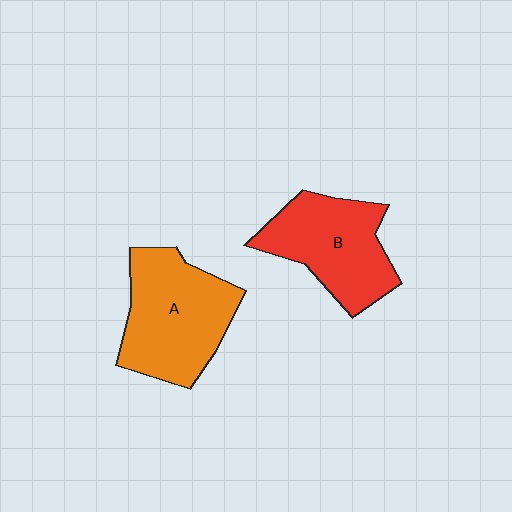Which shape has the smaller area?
Shape B (red).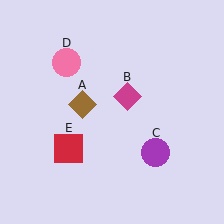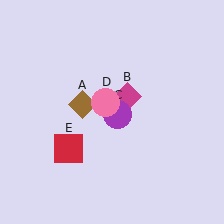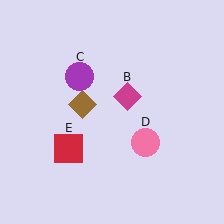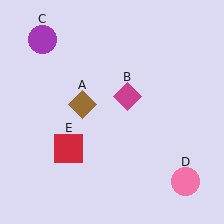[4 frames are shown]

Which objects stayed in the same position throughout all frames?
Brown diamond (object A) and magenta diamond (object B) and red square (object E) remained stationary.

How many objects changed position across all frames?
2 objects changed position: purple circle (object C), pink circle (object D).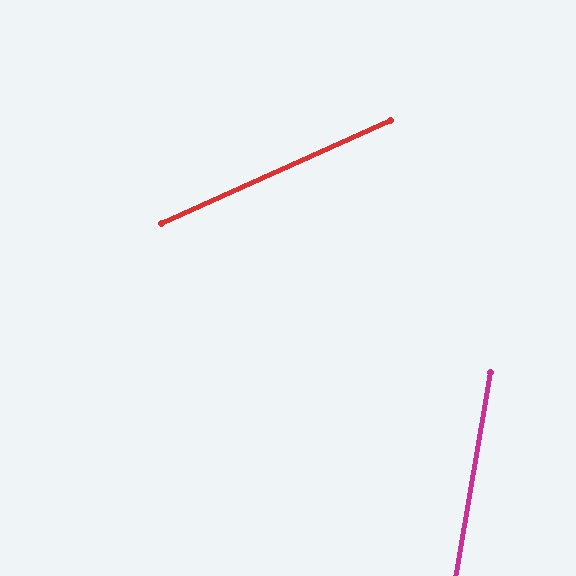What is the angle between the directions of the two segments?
Approximately 56 degrees.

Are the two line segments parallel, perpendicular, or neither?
Neither parallel nor perpendicular — they differ by about 56°.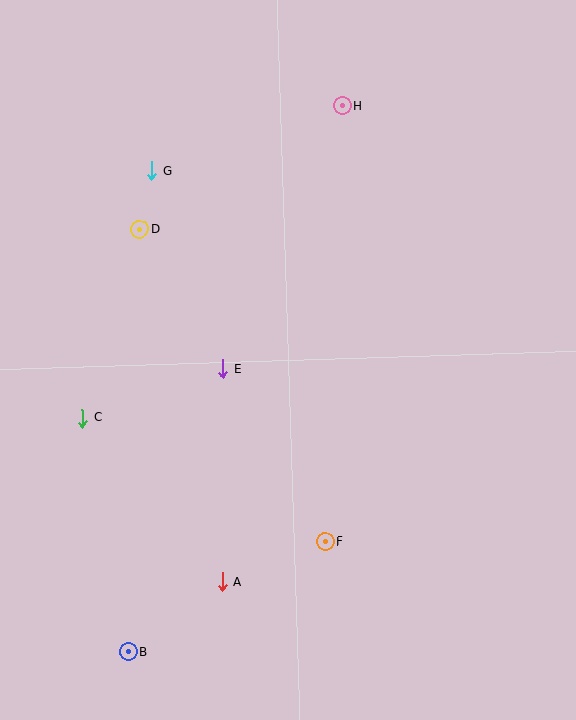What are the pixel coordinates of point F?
Point F is at (325, 541).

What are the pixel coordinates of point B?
Point B is at (129, 652).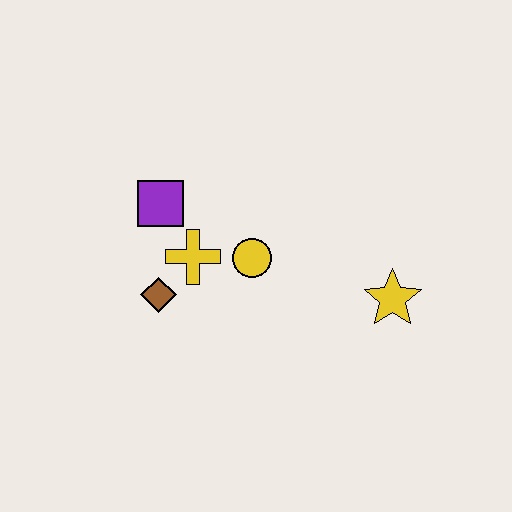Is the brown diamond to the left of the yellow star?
Yes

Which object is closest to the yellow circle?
The yellow cross is closest to the yellow circle.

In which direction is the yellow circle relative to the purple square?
The yellow circle is to the right of the purple square.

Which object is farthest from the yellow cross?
The yellow star is farthest from the yellow cross.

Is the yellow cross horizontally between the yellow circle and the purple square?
Yes